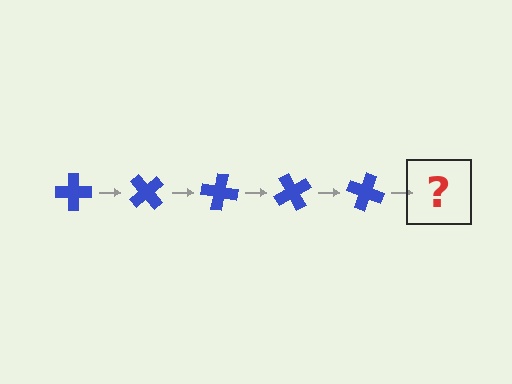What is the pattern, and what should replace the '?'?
The pattern is that the cross rotates 50 degrees each step. The '?' should be a blue cross rotated 250 degrees.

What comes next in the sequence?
The next element should be a blue cross rotated 250 degrees.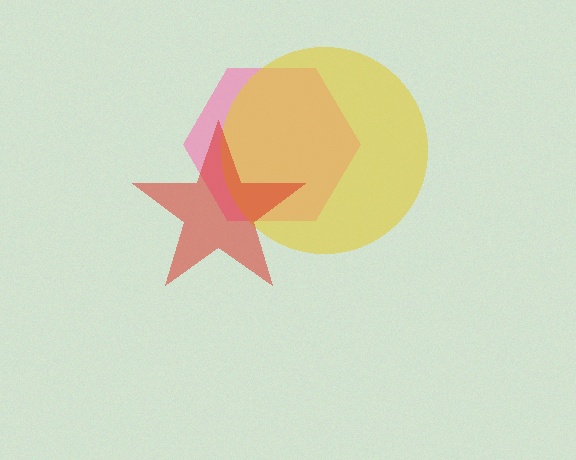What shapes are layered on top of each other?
The layered shapes are: a pink hexagon, a yellow circle, a red star.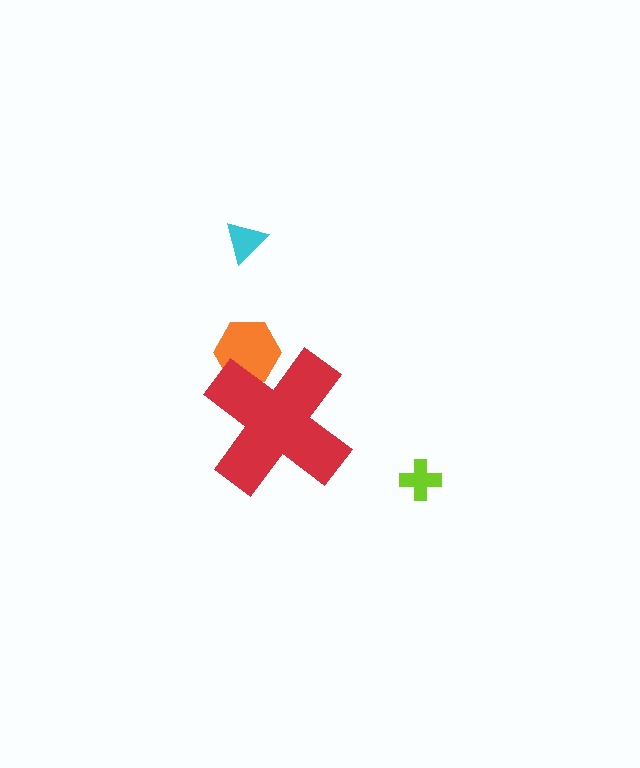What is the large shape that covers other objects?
A red cross.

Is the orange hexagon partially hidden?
Yes, the orange hexagon is partially hidden behind the red cross.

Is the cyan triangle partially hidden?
No, the cyan triangle is fully visible.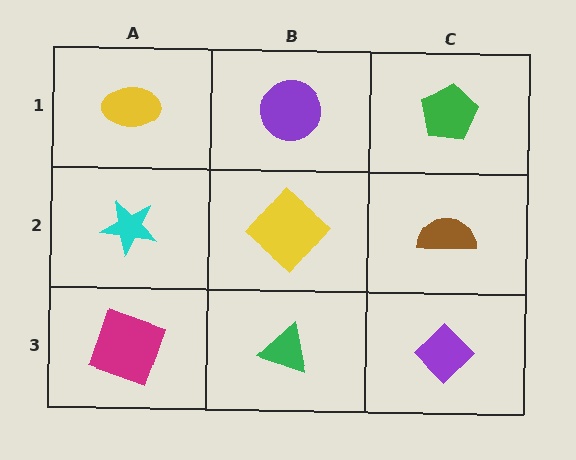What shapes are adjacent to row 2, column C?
A green pentagon (row 1, column C), a purple diamond (row 3, column C), a yellow diamond (row 2, column B).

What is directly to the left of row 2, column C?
A yellow diamond.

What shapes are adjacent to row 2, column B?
A purple circle (row 1, column B), a green triangle (row 3, column B), a cyan star (row 2, column A), a brown semicircle (row 2, column C).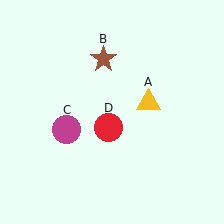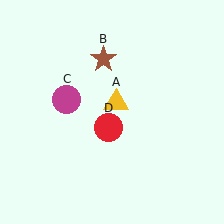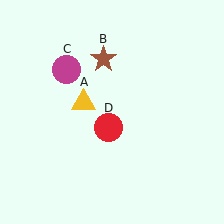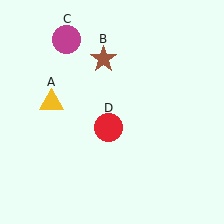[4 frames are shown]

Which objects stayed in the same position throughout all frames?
Brown star (object B) and red circle (object D) remained stationary.